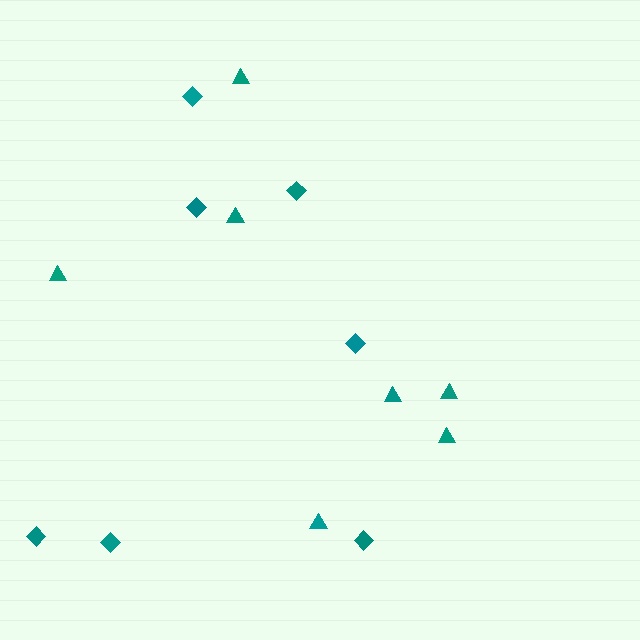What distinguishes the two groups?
There are 2 groups: one group of diamonds (7) and one group of triangles (7).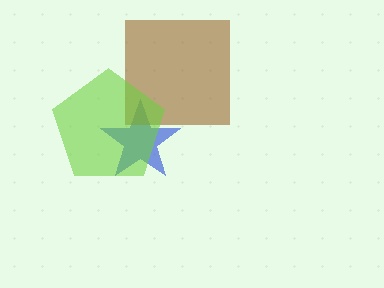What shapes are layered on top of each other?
The layered shapes are: a blue star, a brown square, a lime pentagon.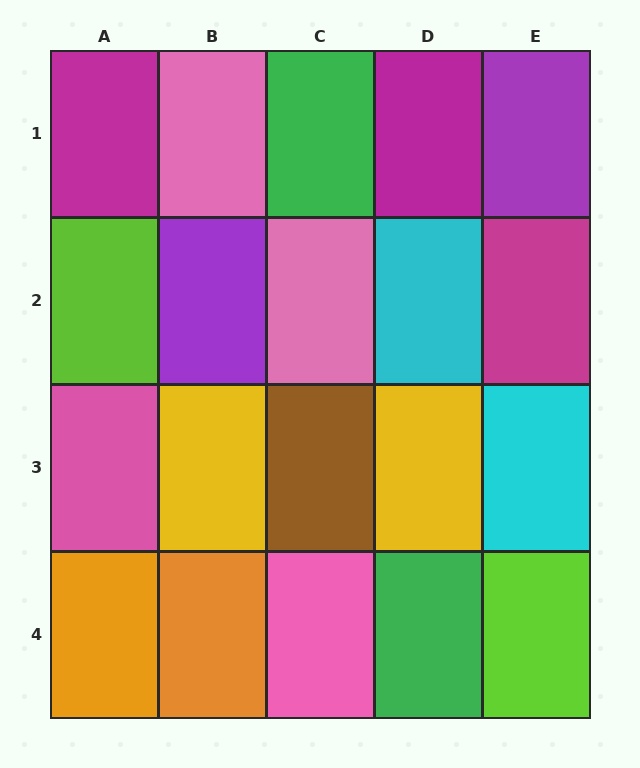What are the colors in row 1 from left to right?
Magenta, pink, green, magenta, purple.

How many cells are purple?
2 cells are purple.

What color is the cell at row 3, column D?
Yellow.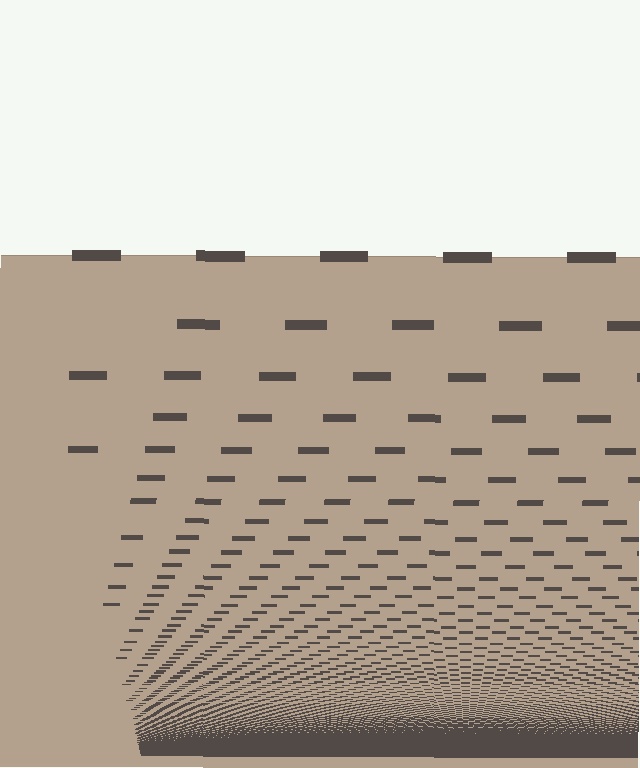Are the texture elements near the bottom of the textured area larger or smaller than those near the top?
Smaller. The gradient is inverted — elements near the bottom are smaller and denser.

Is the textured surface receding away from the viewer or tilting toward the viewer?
The surface appears to tilt toward the viewer. Texture elements get larger and sparser toward the top.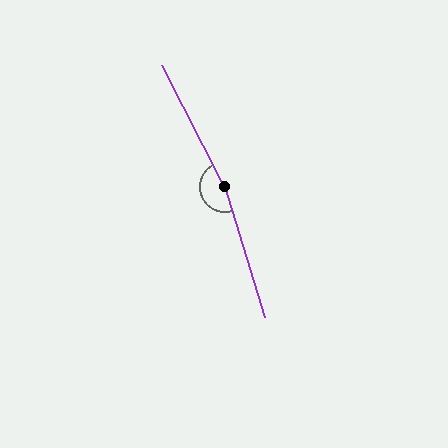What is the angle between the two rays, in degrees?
Approximately 169 degrees.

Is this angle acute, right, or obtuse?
It is obtuse.